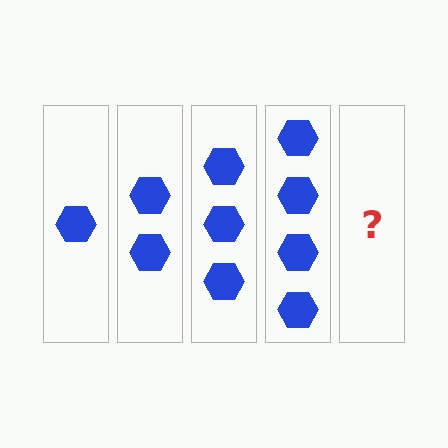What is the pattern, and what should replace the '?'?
The pattern is that each step adds one more hexagon. The '?' should be 5 hexagons.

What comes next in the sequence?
The next element should be 5 hexagons.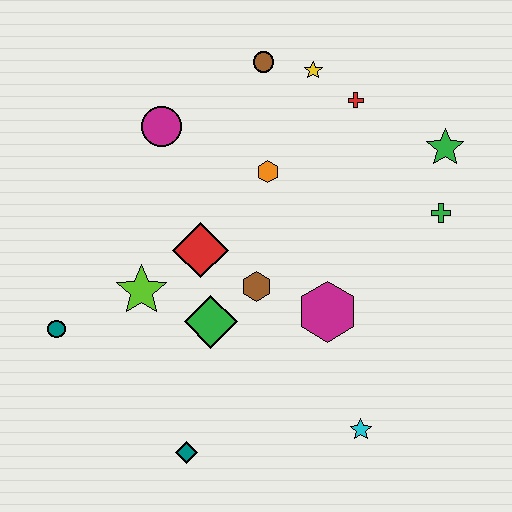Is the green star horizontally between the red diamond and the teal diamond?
No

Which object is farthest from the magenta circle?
The cyan star is farthest from the magenta circle.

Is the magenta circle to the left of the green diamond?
Yes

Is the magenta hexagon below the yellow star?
Yes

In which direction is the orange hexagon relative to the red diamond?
The orange hexagon is above the red diamond.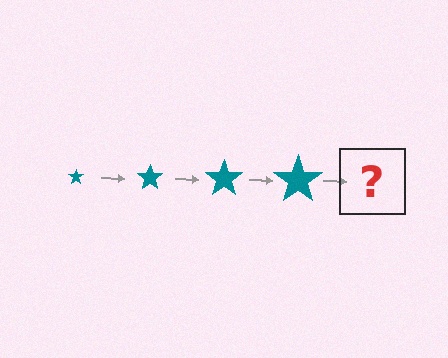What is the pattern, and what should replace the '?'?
The pattern is that the star gets progressively larger each step. The '?' should be a teal star, larger than the previous one.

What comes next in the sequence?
The next element should be a teal star, larger than the previous one.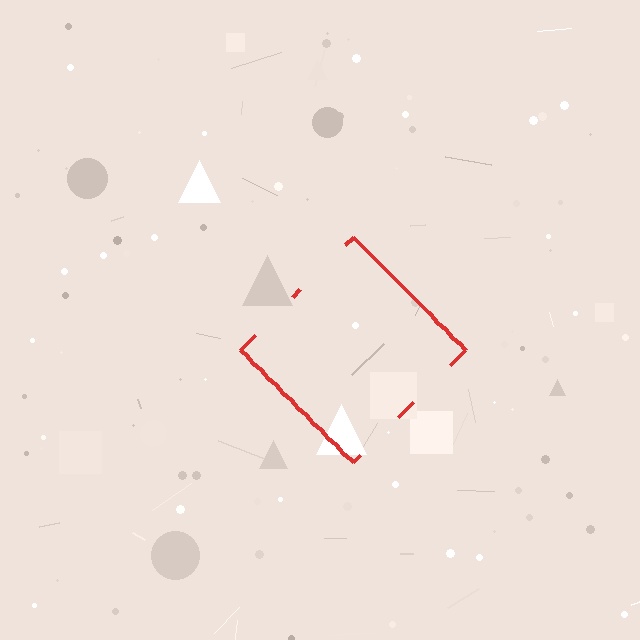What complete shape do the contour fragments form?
The contour fragments form a diamond.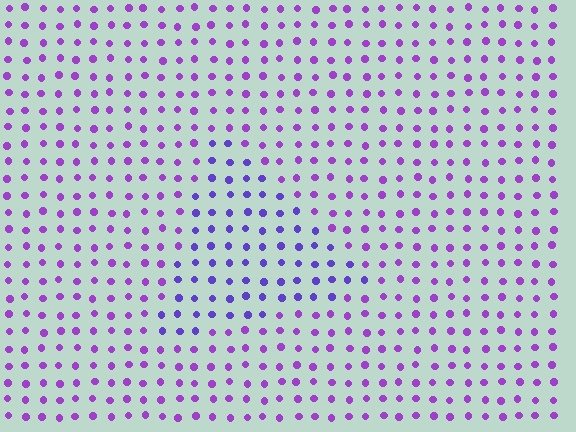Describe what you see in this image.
The image is filled with small purple elements in a uniform arrangement. A triangle-shaped region is visible where the elements are tinted to a slightly different hue, forming a subtle color boundary.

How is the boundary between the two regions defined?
The boundary is defined purely by a slight shift in hue (about 28 degrees). Spacing, size, and orientation are identical on both sides.